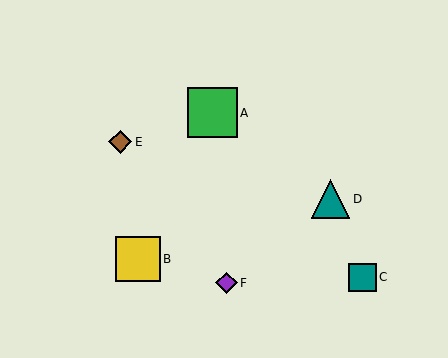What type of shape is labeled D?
Shape D is a teal triangle.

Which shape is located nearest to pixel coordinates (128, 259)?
The yellow square (labeled B) at (138, 259) is nearest to that location.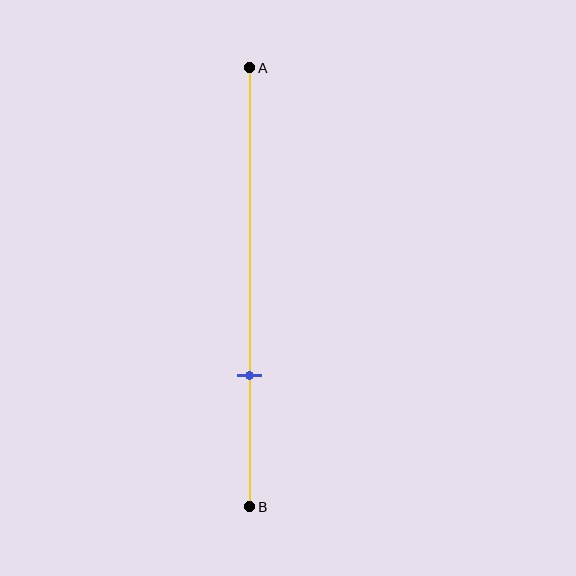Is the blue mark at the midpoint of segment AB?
No, the mark is at about 70% from A, not at the 50% midpoint.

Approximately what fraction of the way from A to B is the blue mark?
The blue mark is approximately 70% of the way from A to B.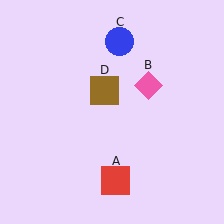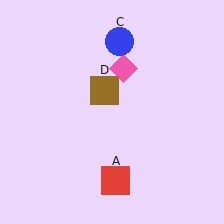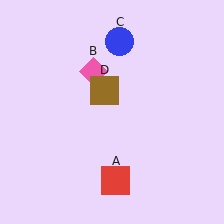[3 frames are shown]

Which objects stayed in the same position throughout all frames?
Red square (object A) and blue circle (object C) and brown square (object D) remained stationary.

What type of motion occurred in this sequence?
The pink diamond (object B) rotated counterclockwise around the center of the scene.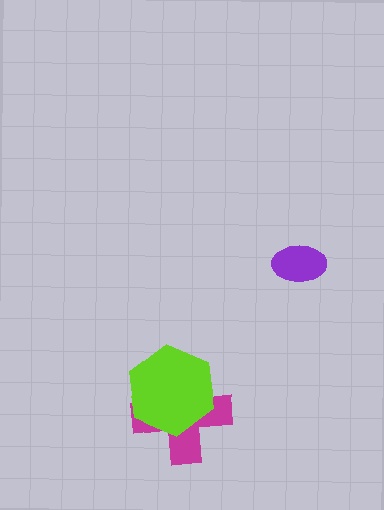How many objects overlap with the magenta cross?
1 object overlaps with the magenta cross.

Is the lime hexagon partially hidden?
No, no other shape covers it.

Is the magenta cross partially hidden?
Yes, it is partially covered by another shape.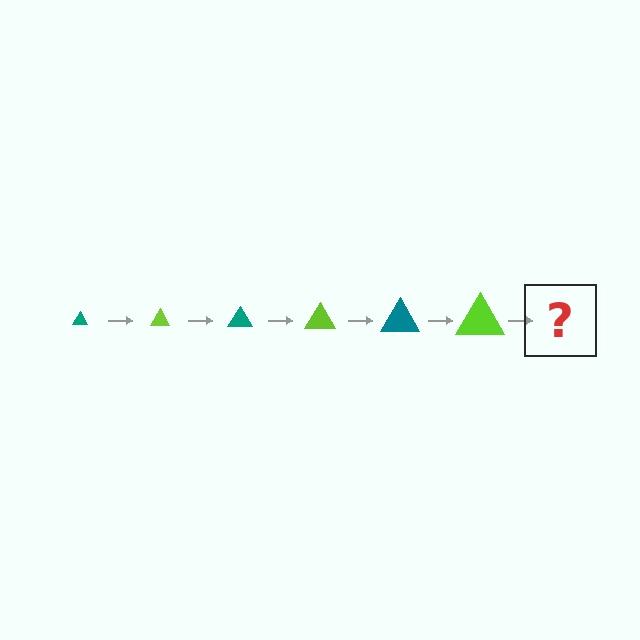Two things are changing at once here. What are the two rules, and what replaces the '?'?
The two rules are that the triangle grows larger each step and the color cycles through teal and lime. The '?' should be a teal triangle, larger than the previous one.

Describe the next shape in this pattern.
It should be a teal triangle, larger than the previous one.